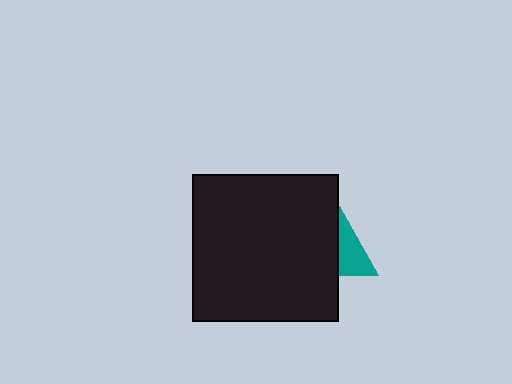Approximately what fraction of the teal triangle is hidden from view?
Roughly 67% of the teal triangle is hidden behind the black square.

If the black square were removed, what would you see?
You would see the complete teal triangle.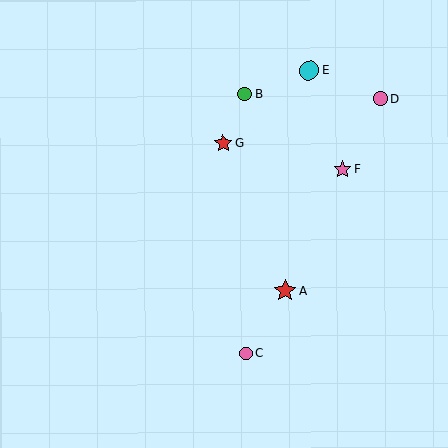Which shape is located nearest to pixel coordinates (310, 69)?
The cyan circle (labeled E) at (309, 71) is nearest to that location.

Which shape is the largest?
The red star (labeled A) is the largest.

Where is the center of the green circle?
The center of the green circle is at (245, 94).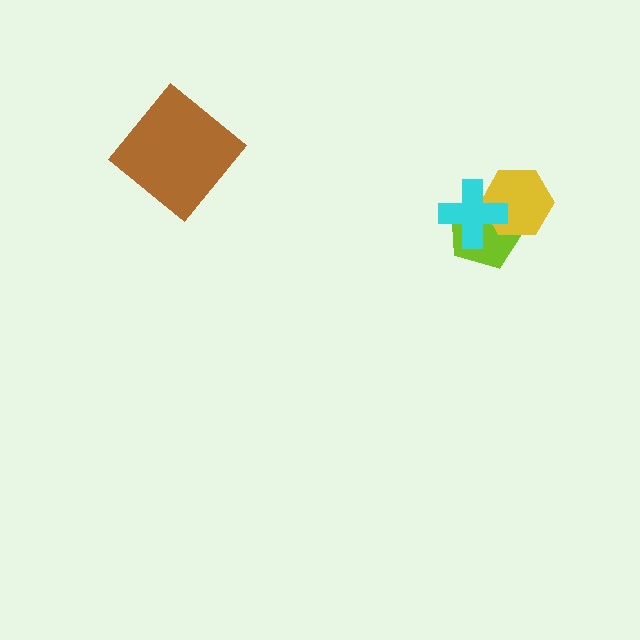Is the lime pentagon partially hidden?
Yes, it is partially covered by another shape.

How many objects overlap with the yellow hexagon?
2 objects overlap with the yellow hexagon.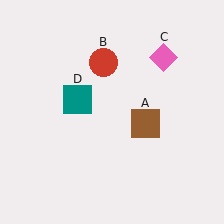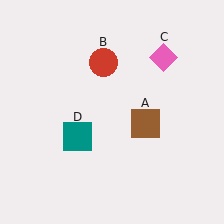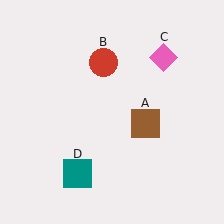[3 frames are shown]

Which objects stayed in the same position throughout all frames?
Brown square (object A) and red circle (object B) and pink diamond (object C) remained stationary.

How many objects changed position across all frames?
1 object changed position: teal square (object D).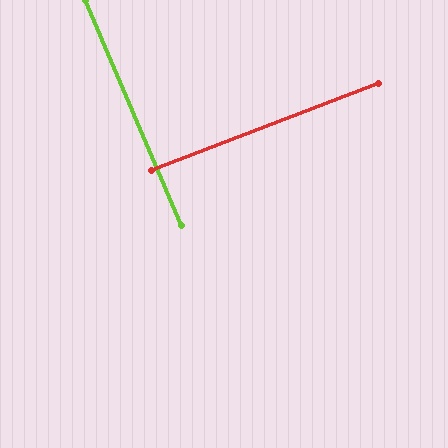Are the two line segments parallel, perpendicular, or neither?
Perpendicular — they meet at approximately 88°.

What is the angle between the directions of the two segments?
Approximately 88 degrees.